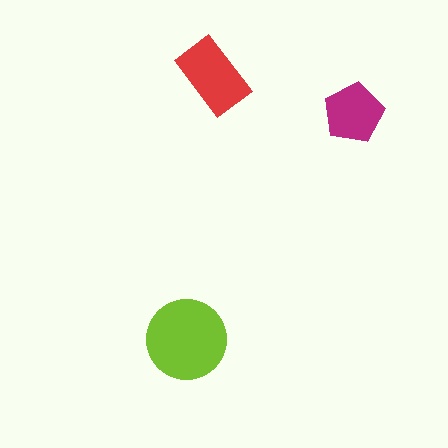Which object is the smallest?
The magenta pentagon.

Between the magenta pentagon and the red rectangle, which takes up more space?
The red rectangle.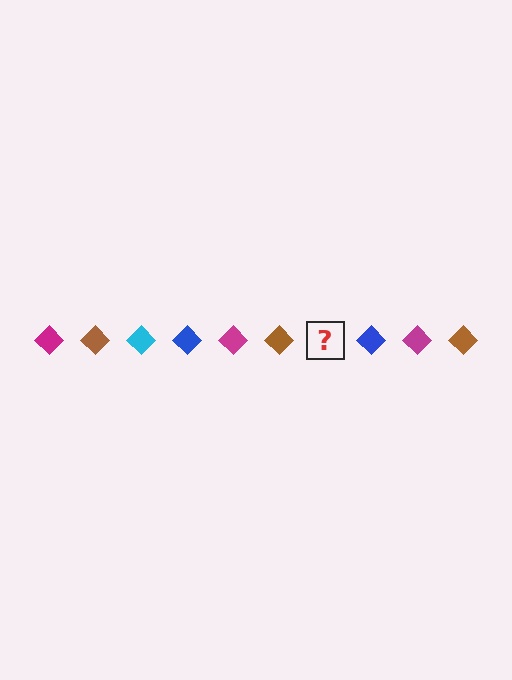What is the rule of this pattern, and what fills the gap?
The rule is that the pattern cycles through magenta, brown, cyan, blue diamonds. The gap should be filled with a cyan diamond.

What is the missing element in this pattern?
The missing element is a cyan diamond.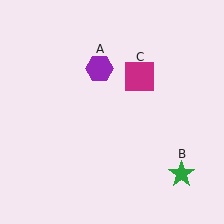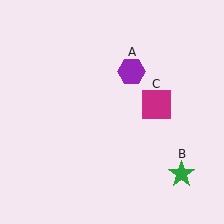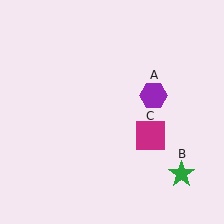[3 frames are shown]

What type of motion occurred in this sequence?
The purple hexagon (object A), magenta square (object C) rotated clockwise around the center of the scene.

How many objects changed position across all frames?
2 objects changed position: purple hexagon (object A), magenta square (object C).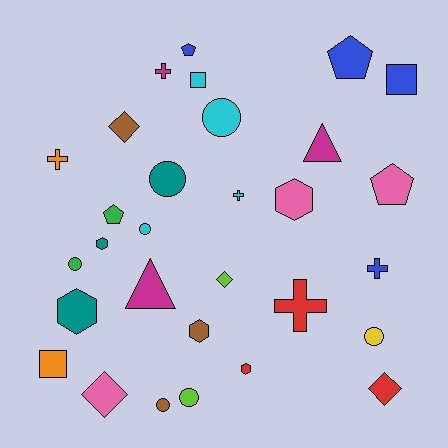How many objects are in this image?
There are 30 objects.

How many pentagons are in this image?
There are 4 pentagons.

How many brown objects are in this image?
There are 3 brown objects.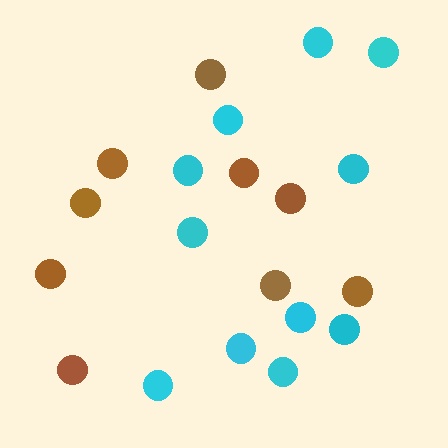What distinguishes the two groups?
There are 2 groups: one group of cyan circles (11) and one group of brown circles (9).